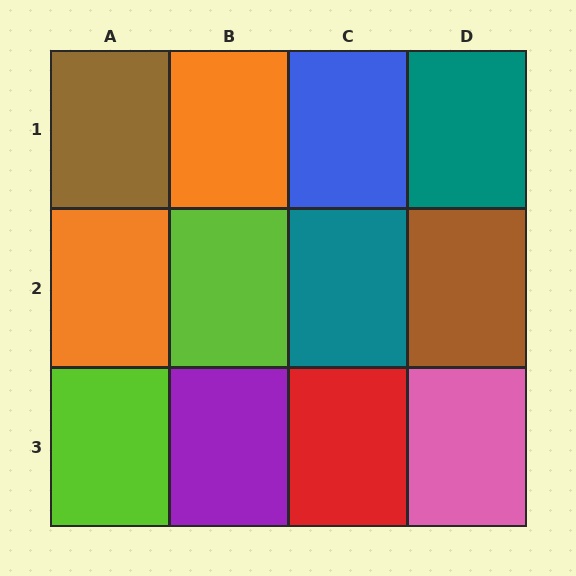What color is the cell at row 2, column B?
Lime.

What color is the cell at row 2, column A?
Orange.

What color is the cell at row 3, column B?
Purple.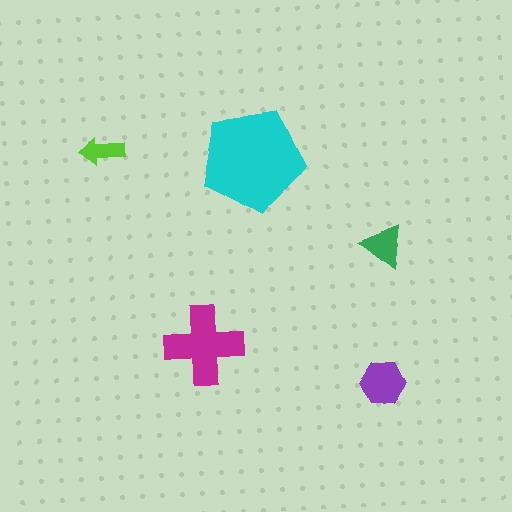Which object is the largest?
The cyan pentagon.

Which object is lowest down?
The purple hexagon is bottommost.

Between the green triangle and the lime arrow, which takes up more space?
The green triangle.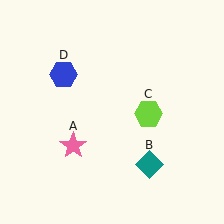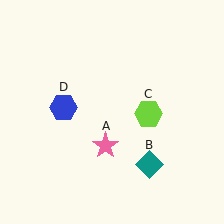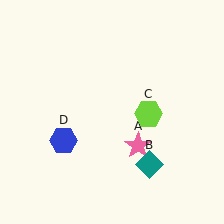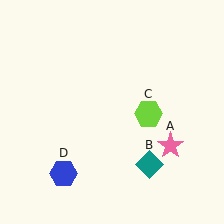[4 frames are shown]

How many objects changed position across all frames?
2 objects changed position: pink star (object A), blue hexagon (object D).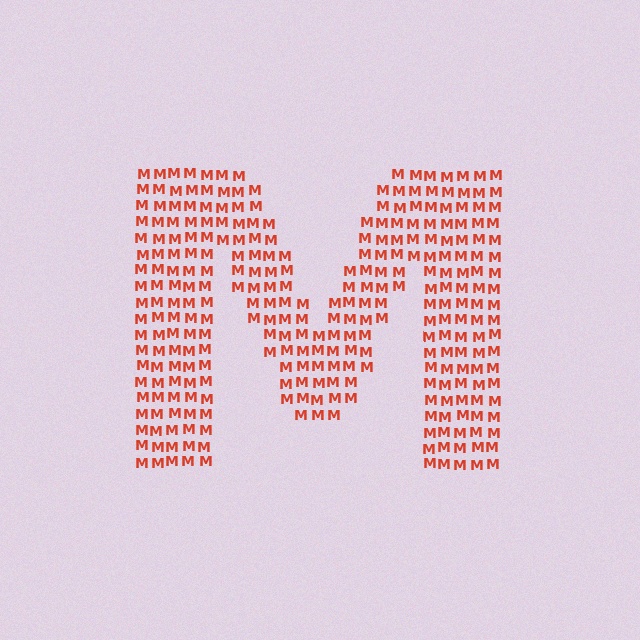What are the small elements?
The small elements are letter M's.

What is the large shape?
The large shape is the letter M.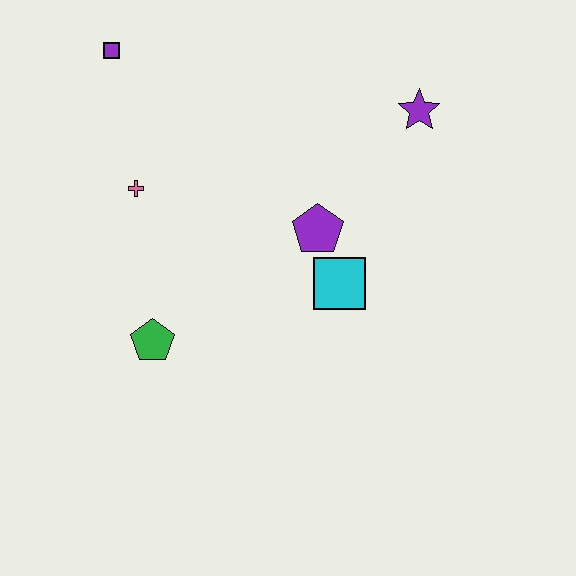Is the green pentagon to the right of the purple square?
Yes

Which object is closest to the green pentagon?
The pink cross is closest to the green pentagon.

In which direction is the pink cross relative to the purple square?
The pink cross is below the purple square.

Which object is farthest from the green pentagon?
The purple star is farthest from the green pentagon.